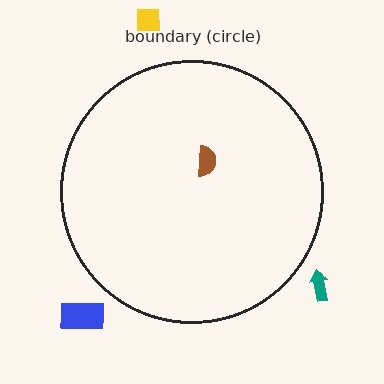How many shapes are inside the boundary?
1 inside, 3 outside.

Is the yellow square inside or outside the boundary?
Outside.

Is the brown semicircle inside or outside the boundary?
Inside.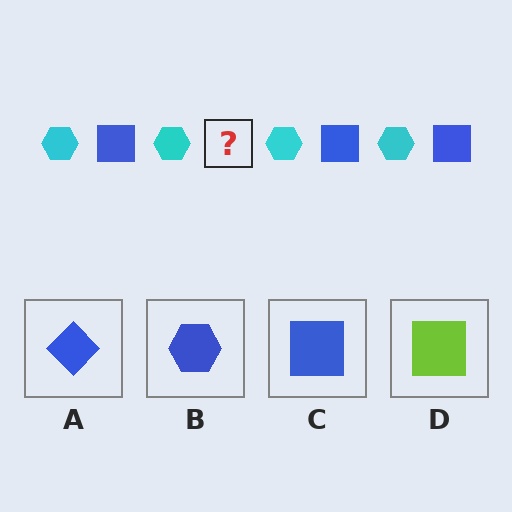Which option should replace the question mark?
Option C.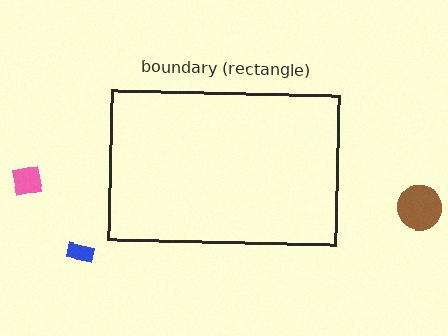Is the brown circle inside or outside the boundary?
Outside.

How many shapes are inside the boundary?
0 inside, 3 outside.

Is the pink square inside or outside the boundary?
Outside.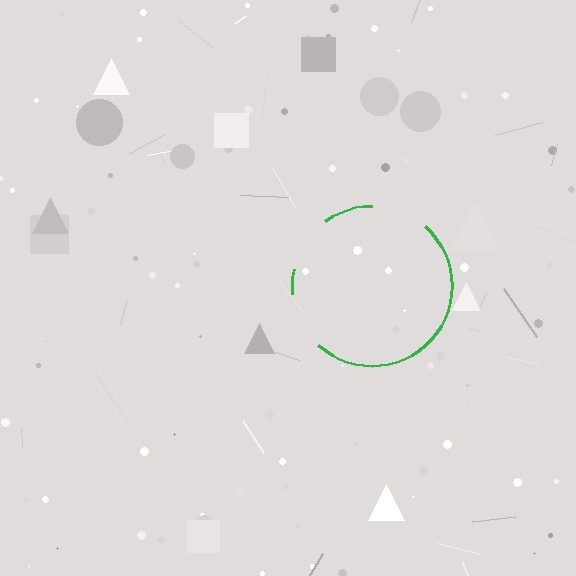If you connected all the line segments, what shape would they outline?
They would outline a circle.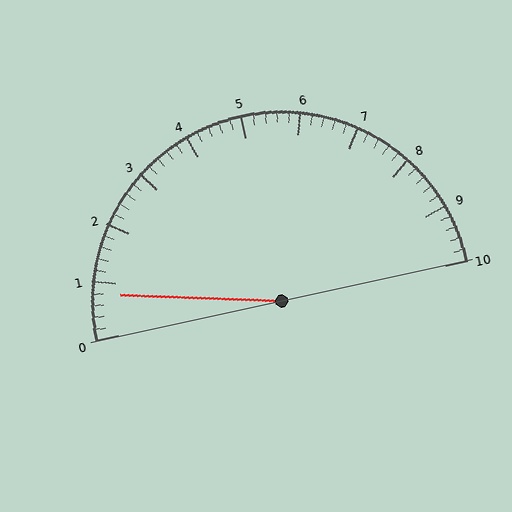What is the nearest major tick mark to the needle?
The nearest major tick mark is 1.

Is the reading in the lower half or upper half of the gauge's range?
The reading is in the lower half of the range (0 to 10).